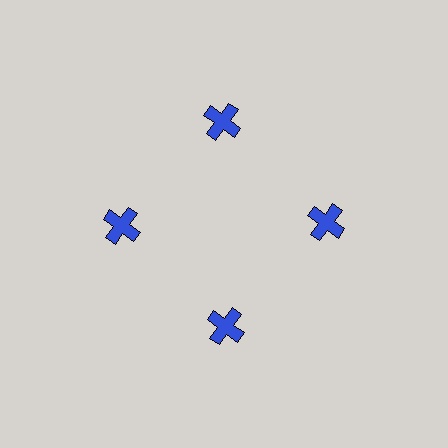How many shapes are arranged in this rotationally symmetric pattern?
There are 4 shapes, arranged in 4 groups of 1.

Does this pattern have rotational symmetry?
Yes, this pattern has 4-fold rotational symmetry. It looks the same after rotating 90 degrees around the center.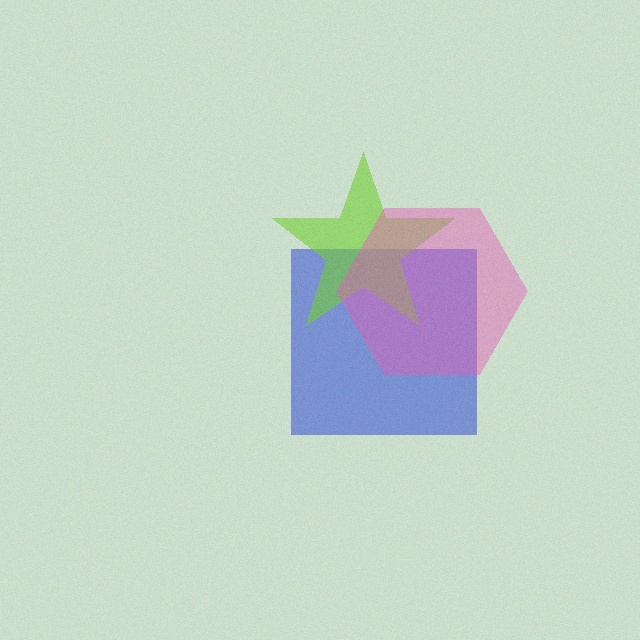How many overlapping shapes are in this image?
There are 3 overlapping shapes in the image.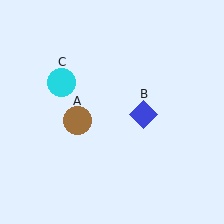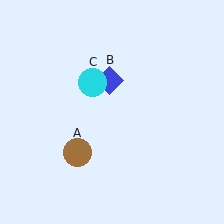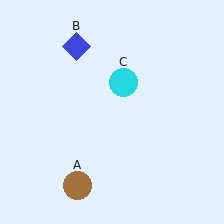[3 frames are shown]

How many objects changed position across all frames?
3 objects changed position: brown circle (object A), blue diamond (object B), cyan circle (object C).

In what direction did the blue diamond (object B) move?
The blue diamond (object B) moved up and to the left.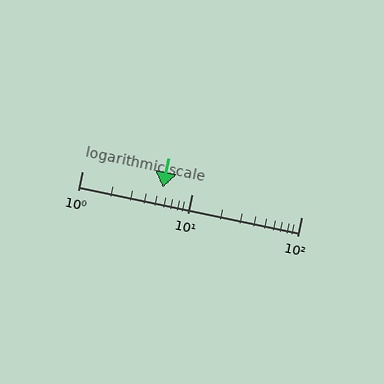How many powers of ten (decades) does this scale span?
The scale spans 2 decades, from 1 to 100.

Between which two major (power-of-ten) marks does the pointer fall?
The pointer is between 1 and 10.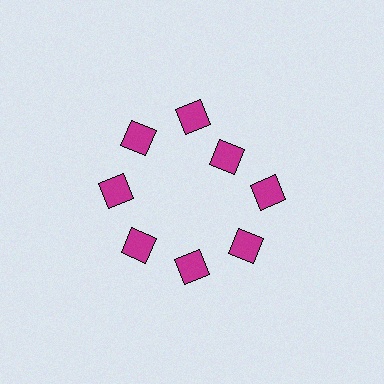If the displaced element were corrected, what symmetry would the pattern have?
It would have 8-fold rotational symmetry — the pattern would map onto itself every 45 degrees.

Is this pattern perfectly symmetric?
No. The 8 magenta squares are arranged in a ring, but one element near the 2 o'clock position is pulled inward toward the center, breaking the 8-fold rotational symmetry.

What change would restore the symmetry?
The symmetry would be restored by moving it outward, back onto the ring so that all 8 squares sit at equal angles and equal distance from the center.